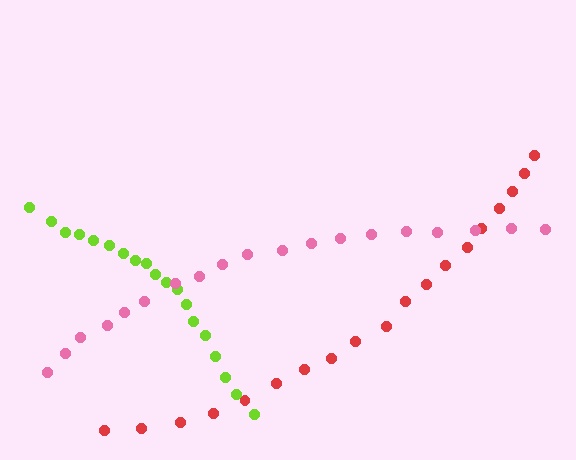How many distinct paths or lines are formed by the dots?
There are 3 distinct paths.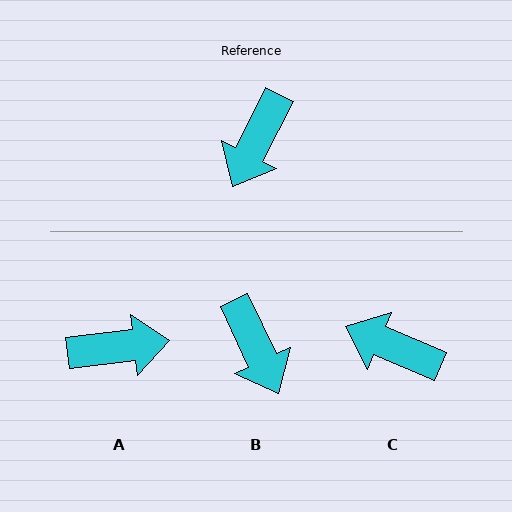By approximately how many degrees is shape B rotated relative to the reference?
Approximately 52 degrees counter-clockwise.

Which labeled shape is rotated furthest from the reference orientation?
A, about 124 degrees away.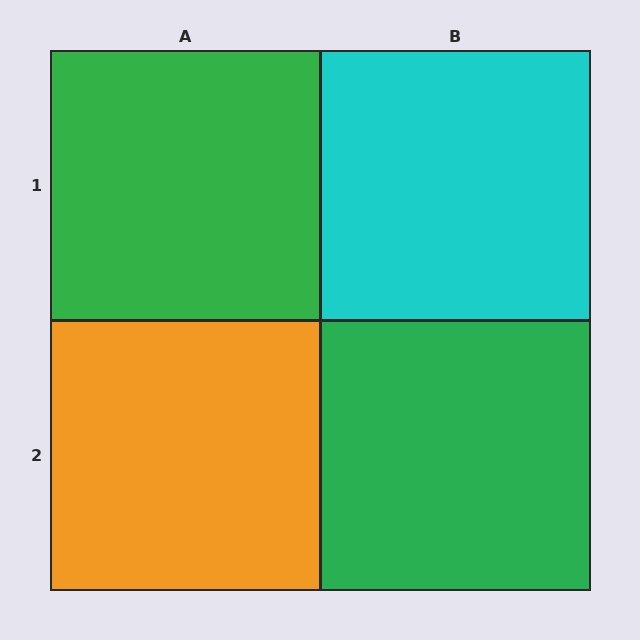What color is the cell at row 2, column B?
Green.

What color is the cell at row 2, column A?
Orange.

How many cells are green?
2 cells are green.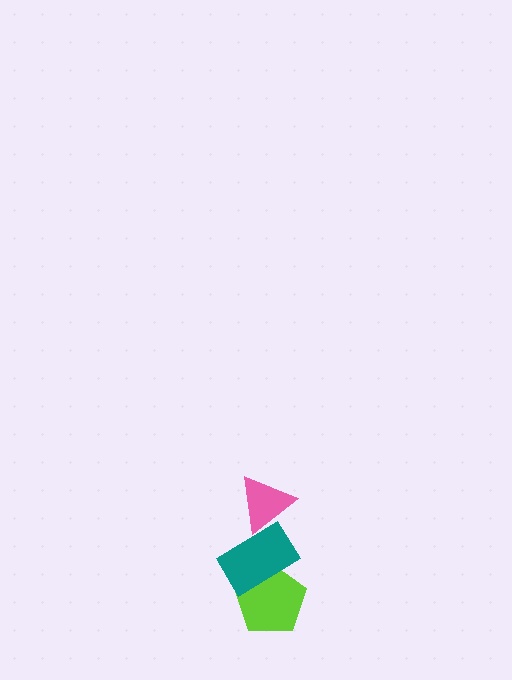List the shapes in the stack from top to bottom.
From top to bottom: the pink triangle, the teal rectangle, the lime pentagon.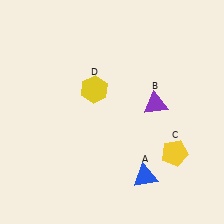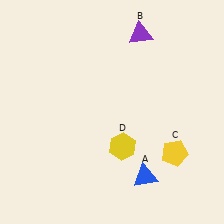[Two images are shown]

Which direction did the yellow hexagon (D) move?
The yellow hexagon (D) moved down.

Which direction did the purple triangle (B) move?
The purple triangle (B) moved up.